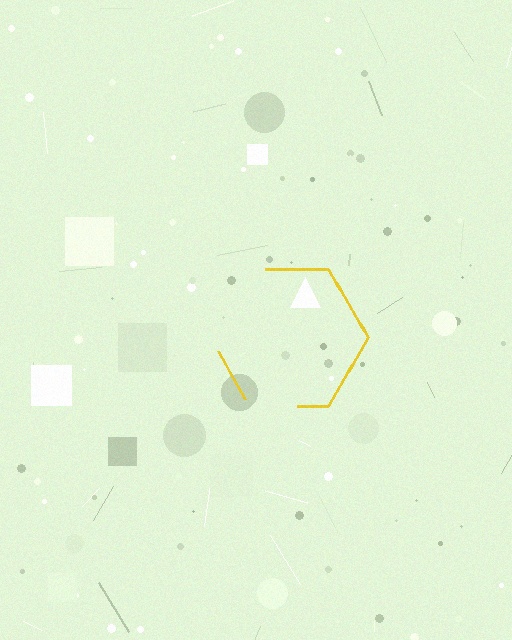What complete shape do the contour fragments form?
The contour fragments form a hexagon.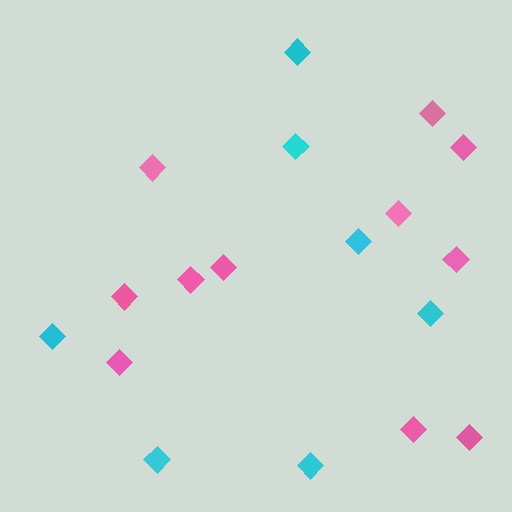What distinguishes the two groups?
There are 2 groups: one group of cyan diamonds (7) and one group of pink diamonds (11).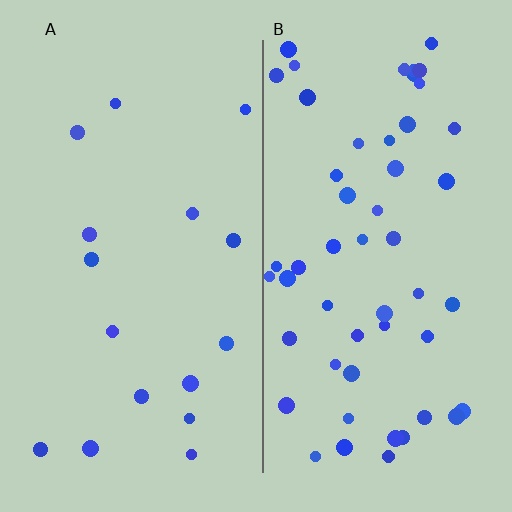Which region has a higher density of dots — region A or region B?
B (the right).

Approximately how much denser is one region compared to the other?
Approximately 3.3× — region B over region A.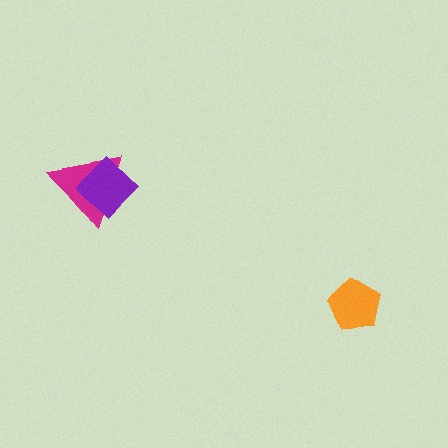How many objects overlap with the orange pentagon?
0 objects overlap with the orange pentagon.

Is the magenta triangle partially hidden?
Yes, it is partially covered by another shape.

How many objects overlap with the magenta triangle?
1 object overlaps with the magenta triangle.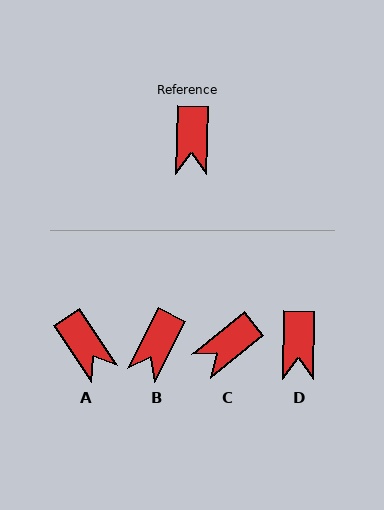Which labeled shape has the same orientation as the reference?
D.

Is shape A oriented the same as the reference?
No, it is off by about 35 degrees.